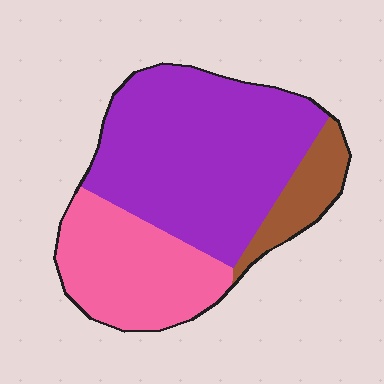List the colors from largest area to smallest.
From largest to smallest: purple, pink, brown.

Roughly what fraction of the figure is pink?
Pink takes up about one third (1/3) of the figure.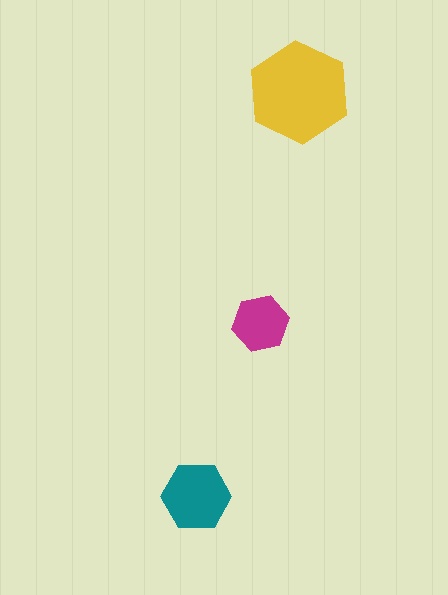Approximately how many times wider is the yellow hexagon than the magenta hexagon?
About 2 times wider.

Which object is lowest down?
The teal hexagon is bottommost.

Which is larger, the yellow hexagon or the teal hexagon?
The yellow one.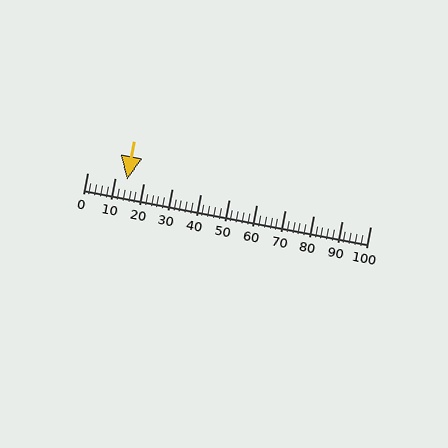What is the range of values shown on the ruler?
The ruler shows values from 0 to 100.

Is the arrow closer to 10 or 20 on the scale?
The arrow is closer to 10.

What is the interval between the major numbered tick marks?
The major tick marks are spaced 10 units apart.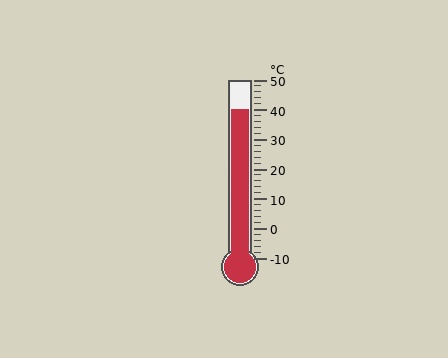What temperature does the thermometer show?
The thermometer shows approximately 40°C.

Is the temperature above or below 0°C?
The temperature is above 0°C.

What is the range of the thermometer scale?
The thermometer scale ranges from -10°C to 50°C.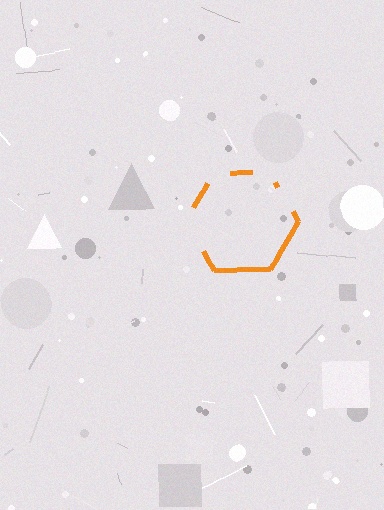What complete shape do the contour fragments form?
The contour fragments form a hexagon.